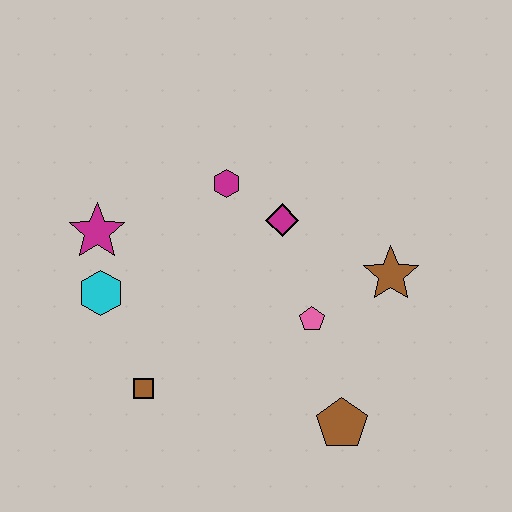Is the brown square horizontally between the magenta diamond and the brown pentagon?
No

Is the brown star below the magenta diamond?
Yes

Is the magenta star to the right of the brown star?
No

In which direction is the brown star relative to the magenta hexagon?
The brown star is to the right of the magenta hexagon.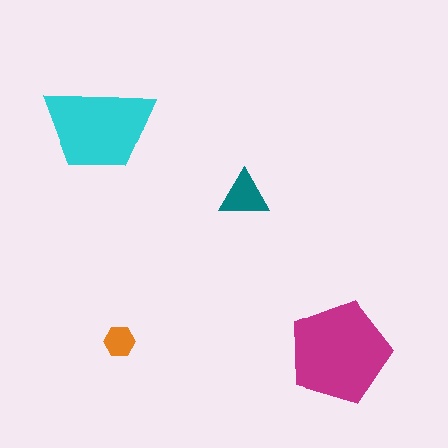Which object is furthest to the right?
The magenta pentagon is rightmost.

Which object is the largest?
The magenta pentagon.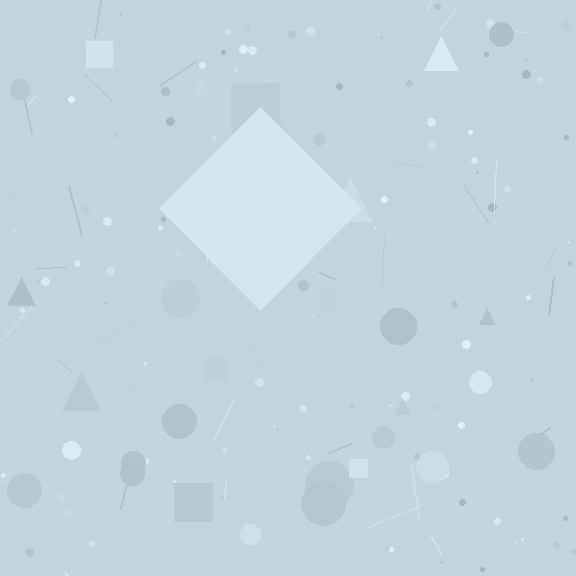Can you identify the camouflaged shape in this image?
The camouflaged shape is a diamond.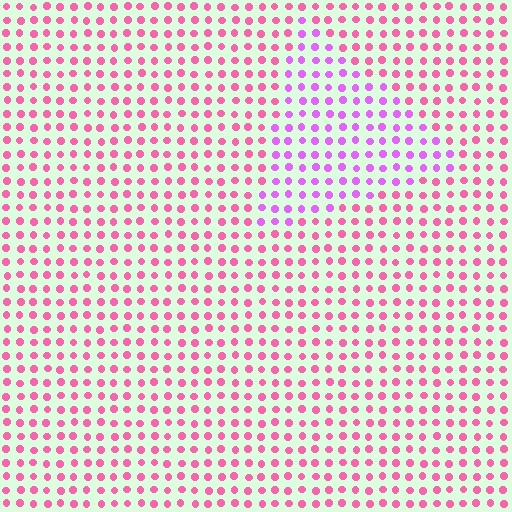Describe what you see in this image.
The image is filled with small pink elements in a uniform arrangement. A triangle-shaped region is visible where the elements are tinted to a slightly different hue, forming a subtle color boundary.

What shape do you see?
I see a triangle.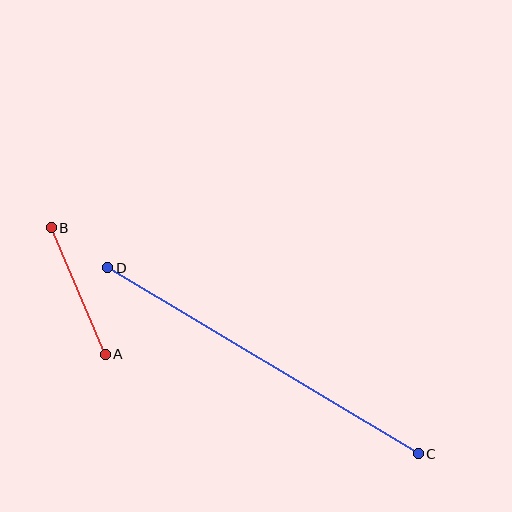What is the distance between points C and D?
The distance is approximately 362 pixels.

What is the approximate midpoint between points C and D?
The midpoint is at approximately (263, 361) pixels.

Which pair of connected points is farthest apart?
Points C and D are farthest apart.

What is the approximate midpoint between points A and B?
The midpoint is at approximately (78, 291) pixels.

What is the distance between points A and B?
The distance is approximately 138 pixels.